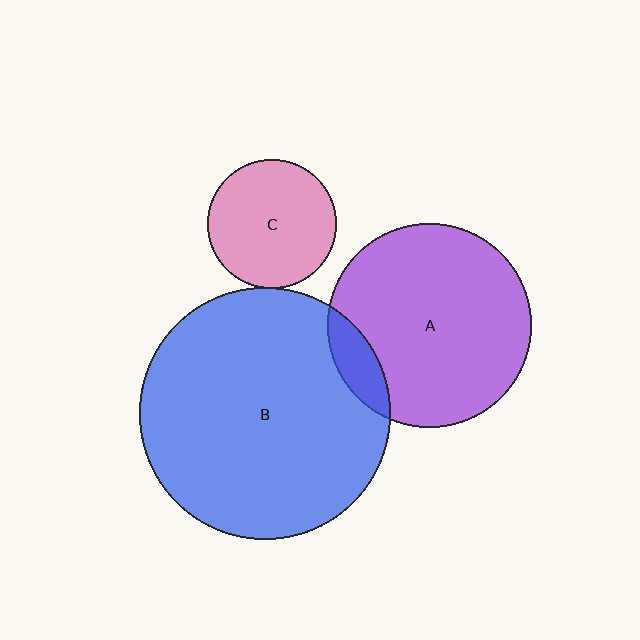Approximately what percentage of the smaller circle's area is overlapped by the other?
Approximately 5%.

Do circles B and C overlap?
Yes.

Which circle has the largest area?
Circle B (blue).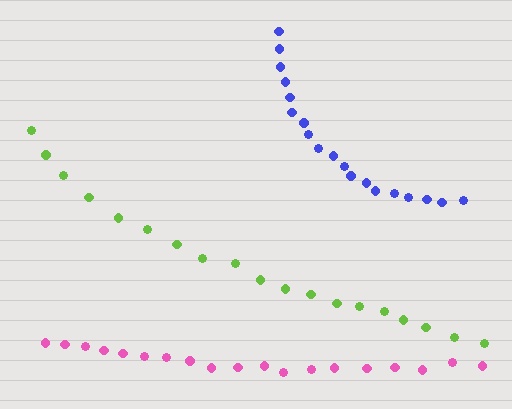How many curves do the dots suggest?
There are 3 distinct paths.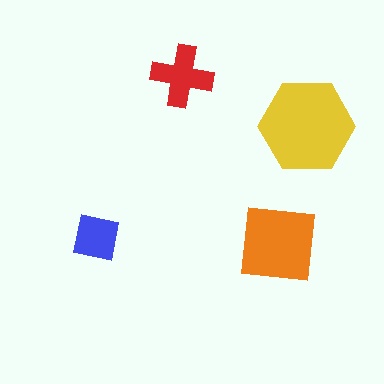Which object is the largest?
The yellow hexagon.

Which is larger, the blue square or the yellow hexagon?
The yellow hexagon.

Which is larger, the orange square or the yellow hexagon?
The yellow hexagon.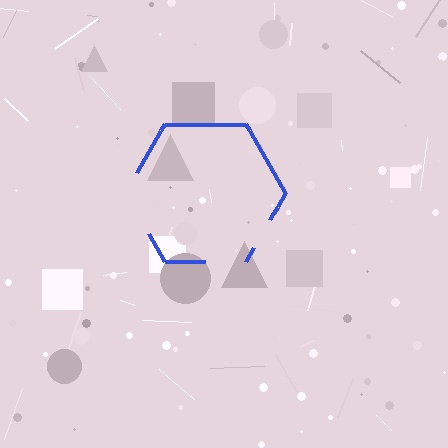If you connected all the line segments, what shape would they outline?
They would outline a hexagon.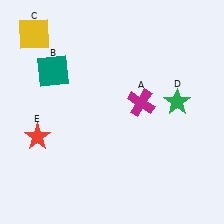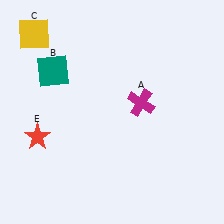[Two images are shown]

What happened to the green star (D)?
The green star (D) was removed in Image 2. It was in the top-right area of Image 1.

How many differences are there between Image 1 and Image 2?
There is 1 difference between the two images.